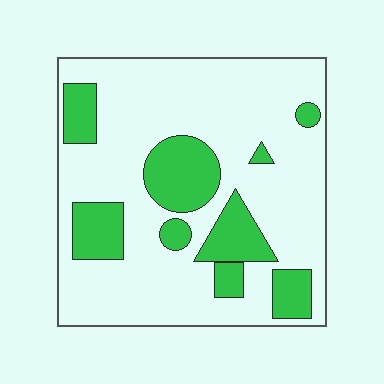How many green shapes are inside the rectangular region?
9.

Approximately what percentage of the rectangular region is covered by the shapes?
Approximately 25%.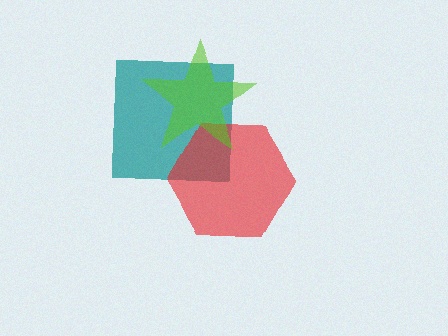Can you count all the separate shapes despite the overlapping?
Yes, there are 3 separate shapes.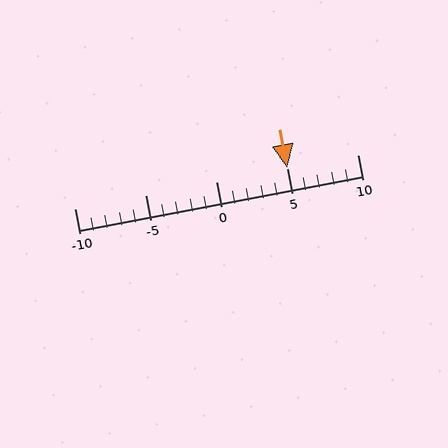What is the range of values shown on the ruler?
The ruler shows values from -10 to 10.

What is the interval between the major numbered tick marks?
The major tick marks are spaced 5 units apart.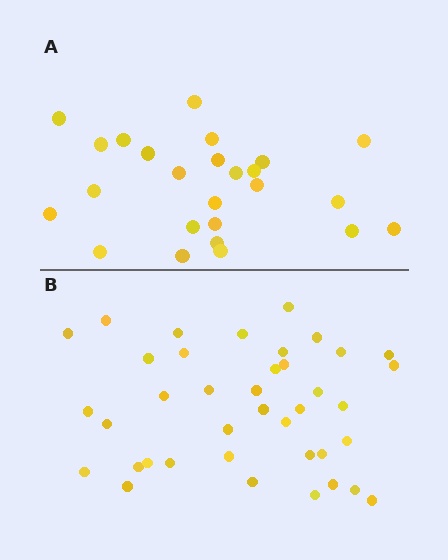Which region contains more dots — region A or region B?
Region B (the bottom region) has more dots.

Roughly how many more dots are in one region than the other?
Region B has approximately 15 more dots than region A.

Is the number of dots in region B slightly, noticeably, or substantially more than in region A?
Region B has substantially more. The ratio is roughly 1.6 to 1.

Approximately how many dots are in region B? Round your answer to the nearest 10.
About 40 dots. (The exact count is 39, which rounds to 40.)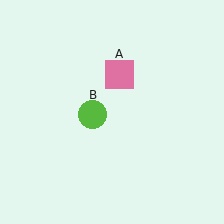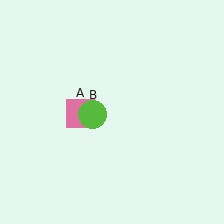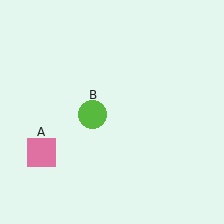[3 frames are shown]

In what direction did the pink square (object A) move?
The pink square (object A) moved down and to the left.